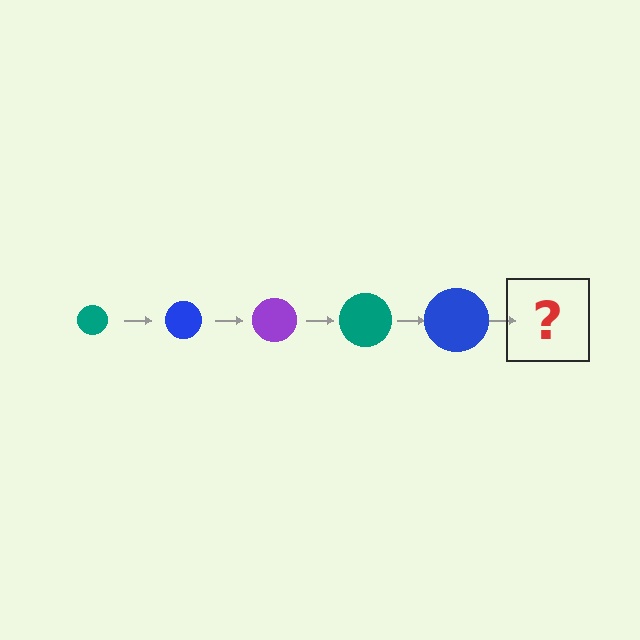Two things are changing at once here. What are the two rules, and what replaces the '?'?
The two rules are that the circle grows larger each step and the color cycles through teal, blue, and purple. The '?' should be a purple circle, larger than the previous one.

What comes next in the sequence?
The next element should be a purple circle, larger than the previous one.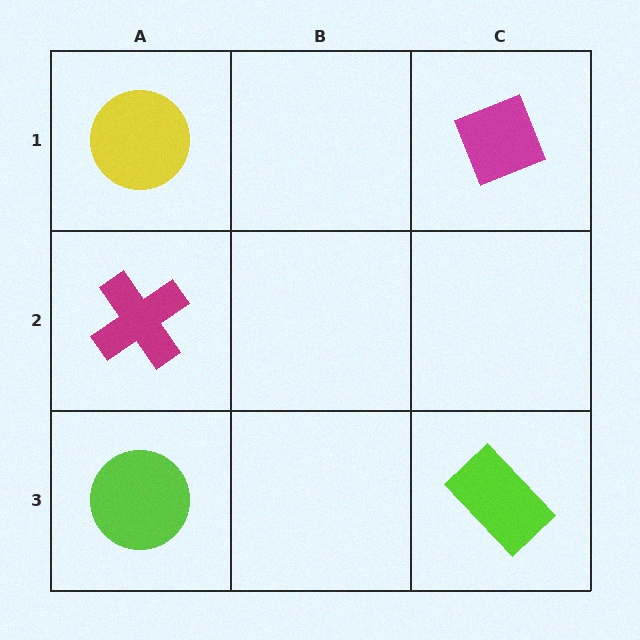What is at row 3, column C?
A lime rectangle.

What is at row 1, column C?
A magenta diamond.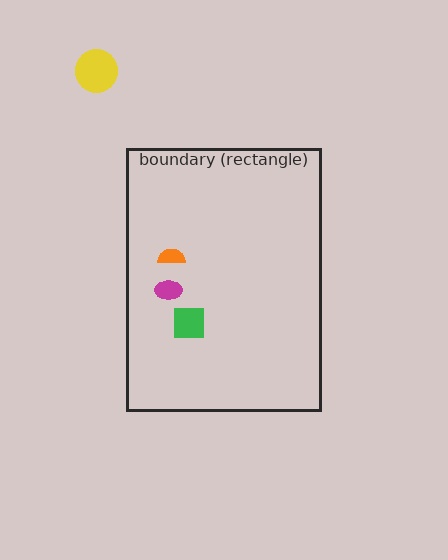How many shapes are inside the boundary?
3 inside, 1 outside.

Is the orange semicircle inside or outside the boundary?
Inside.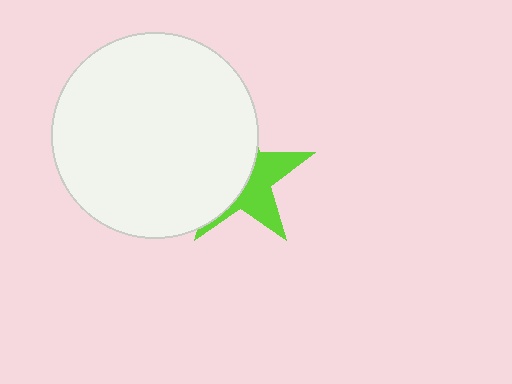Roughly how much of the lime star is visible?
A small part of it is visible (roughly 42%).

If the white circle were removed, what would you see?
You would see the complete lime star.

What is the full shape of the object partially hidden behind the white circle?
The partially hidden object is a lime star.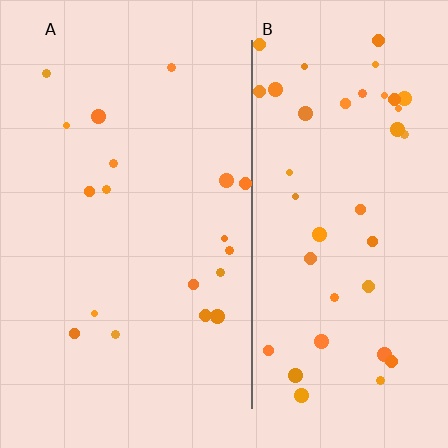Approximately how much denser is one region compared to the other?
Approximately 2.3× — region B over region A.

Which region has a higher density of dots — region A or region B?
B (the right).